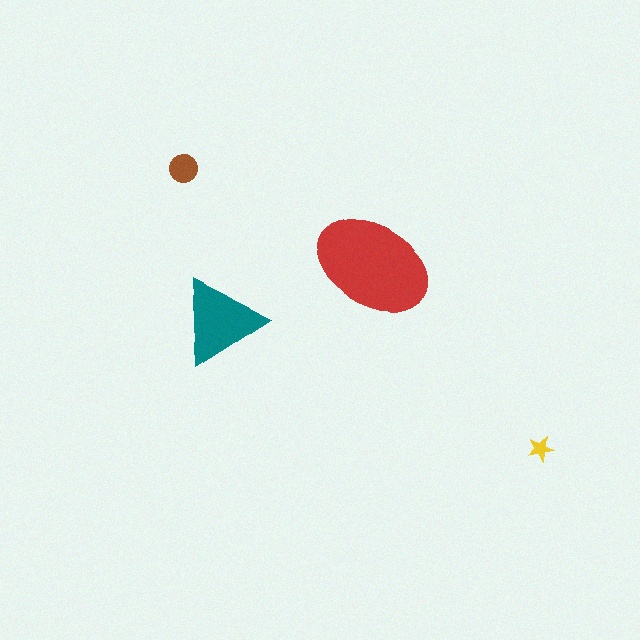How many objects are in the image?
There are 4 objects in the image.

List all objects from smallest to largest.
The yellow star, the brown circle, the teal triangle, the red ellipse.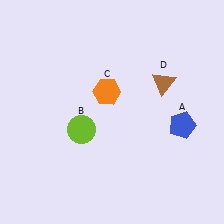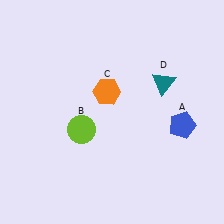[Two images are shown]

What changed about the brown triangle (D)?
In Image 1, D is brown. In Image 2, it changed to teal.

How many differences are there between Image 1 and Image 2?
There is 1 difference between the two images.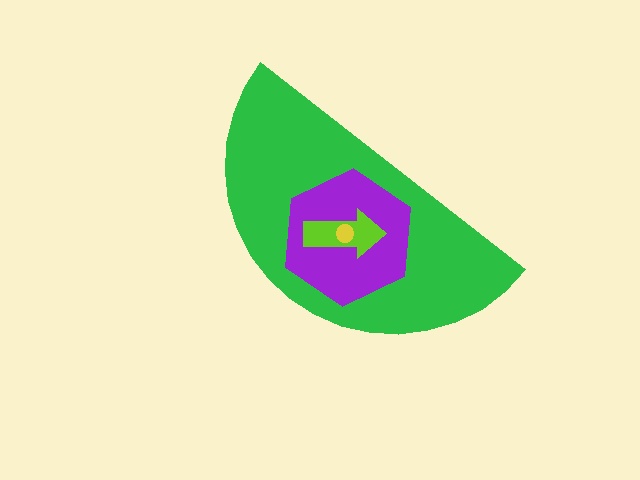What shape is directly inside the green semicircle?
The purple hexagon.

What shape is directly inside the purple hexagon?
The lime arrow.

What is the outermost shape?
The green semicircle.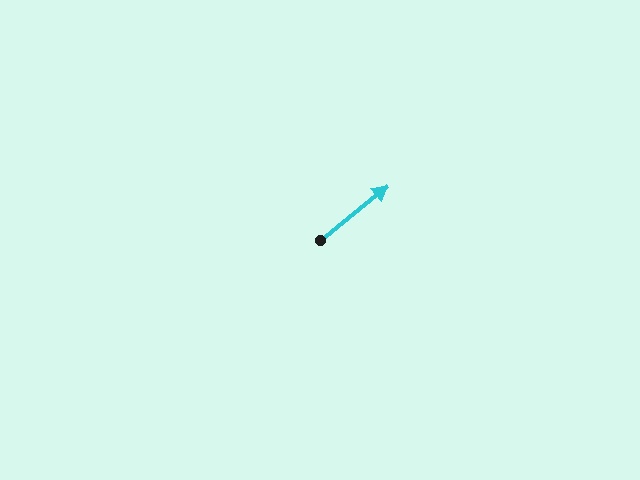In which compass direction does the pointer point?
Northeast.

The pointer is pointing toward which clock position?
Roughly 2 o'clock.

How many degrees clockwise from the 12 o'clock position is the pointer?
Approximately 51 degrees.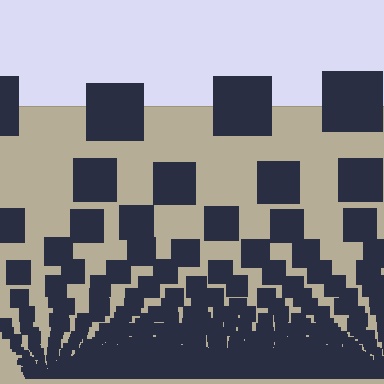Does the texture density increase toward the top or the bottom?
Density increases toward the bottom.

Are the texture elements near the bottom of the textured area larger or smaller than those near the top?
Smaller. The gradient is inverted — elements near the bottom are smaller and denser.